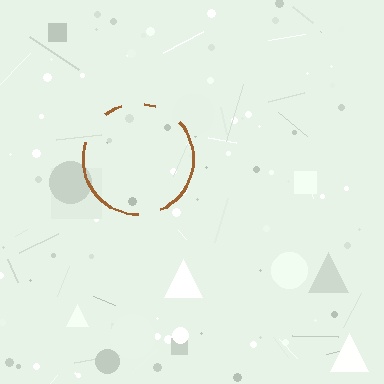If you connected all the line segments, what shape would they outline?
They would outline a circle.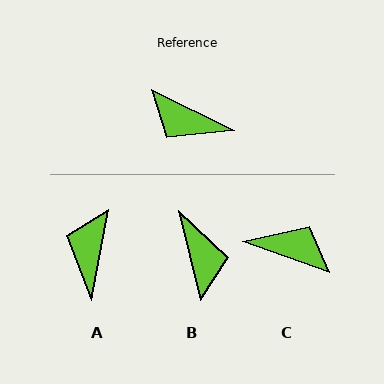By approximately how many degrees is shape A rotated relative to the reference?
Approximately 75 degrees clockwise.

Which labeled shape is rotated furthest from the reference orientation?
C, about 174 degrees away.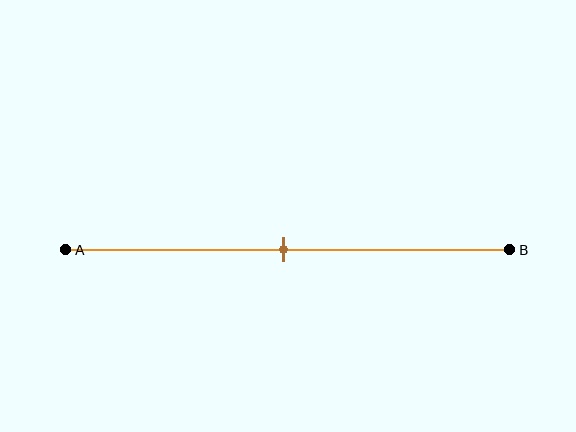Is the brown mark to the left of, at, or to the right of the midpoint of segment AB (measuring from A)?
The brown mark is approximately at the midpoint of segment AB.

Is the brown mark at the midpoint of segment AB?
Yes, the mark is approximately at the midpoint.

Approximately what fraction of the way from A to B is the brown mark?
The brown mark is approximately 50% of the way from A to B.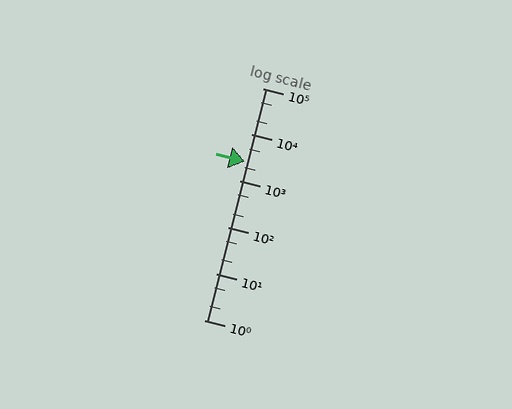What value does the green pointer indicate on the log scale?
The pointer indicates approximately 2600.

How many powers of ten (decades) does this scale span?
The scale spans 5 decades, from 1 to 100000.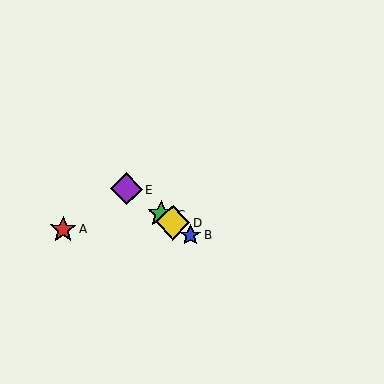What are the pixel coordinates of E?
Object E is at (127, 189).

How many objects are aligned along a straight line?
4 objects (B, C, D, E) are aligned along a straight line.